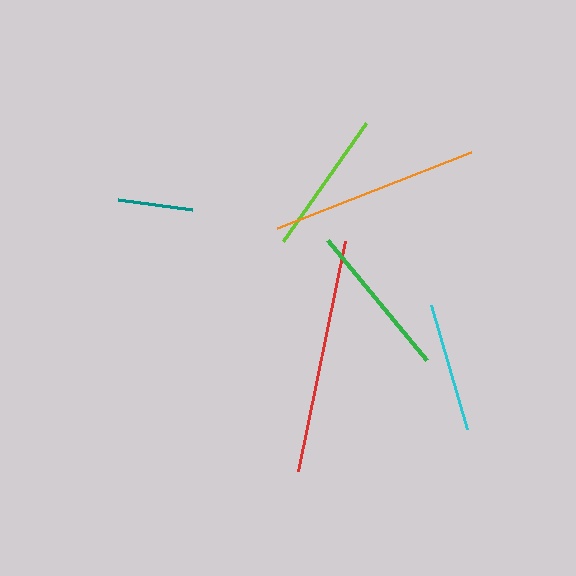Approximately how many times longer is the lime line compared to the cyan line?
The lime line is approximately 1.1 times the length of the cyan line.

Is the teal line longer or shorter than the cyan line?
The cyan line is longer than the teal line.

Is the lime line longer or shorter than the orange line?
The orange line is longer than the lime line.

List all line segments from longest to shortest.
From longest to shortest: red, orange, green, lime, cyan, teal.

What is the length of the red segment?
The red segment is approximately 235 pixels long.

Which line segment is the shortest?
The teal line is the shortest at approximately 75 pixels.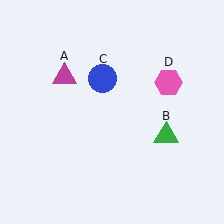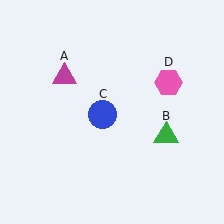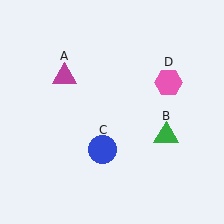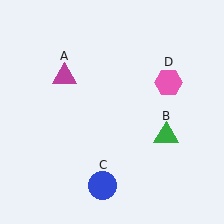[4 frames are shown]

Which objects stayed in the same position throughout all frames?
Magenta triangle (object A) and green triangle (object B) and pink hexagon (object D) remained stationary.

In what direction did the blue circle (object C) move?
The blue circle (object C) moved down.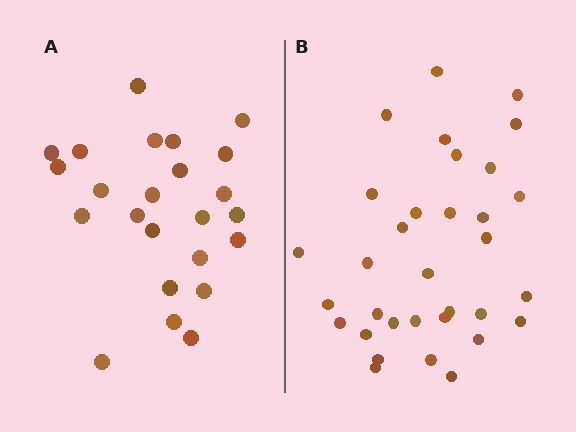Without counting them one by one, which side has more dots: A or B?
Region B (the right region) has more dots.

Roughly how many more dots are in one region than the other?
Region B has roughly 8 or so more dots than region A.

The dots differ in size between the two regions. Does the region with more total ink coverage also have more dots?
No. Region A has more total ink coverage because its dots are larger, but region B actually contains more individual dots. Total area can be misleading — the number of items is what matters here.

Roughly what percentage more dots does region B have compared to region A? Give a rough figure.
About 40% more.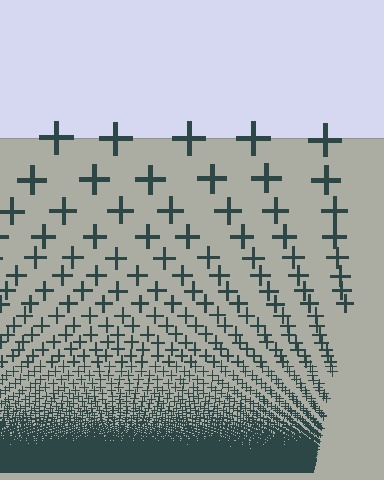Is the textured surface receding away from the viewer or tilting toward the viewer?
The surface appears to tilt toward the viewer. Texture elements get larger and sparser toward the top.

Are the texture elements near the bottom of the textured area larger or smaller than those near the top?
Smaller. The gradient is inverted — elements near the bottom are smaller and denser.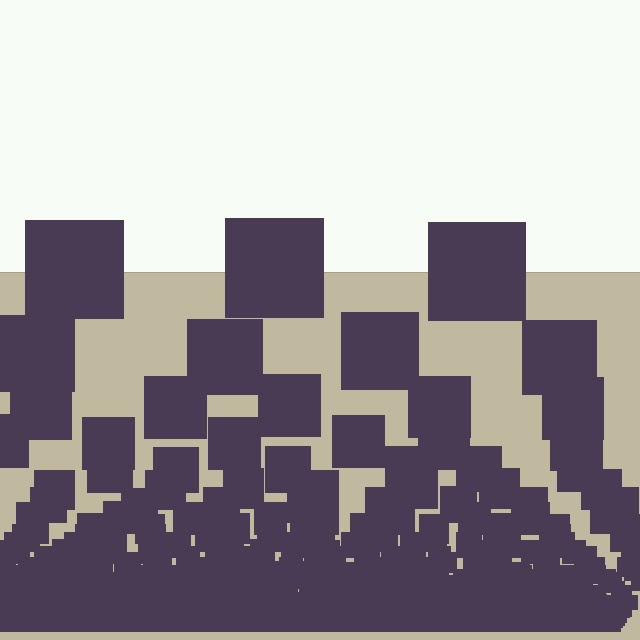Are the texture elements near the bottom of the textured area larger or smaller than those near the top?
Smaller. The gradient is inverted — elements near the bottom are smaller and denser.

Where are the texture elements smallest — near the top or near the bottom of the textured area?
Near the bottom.